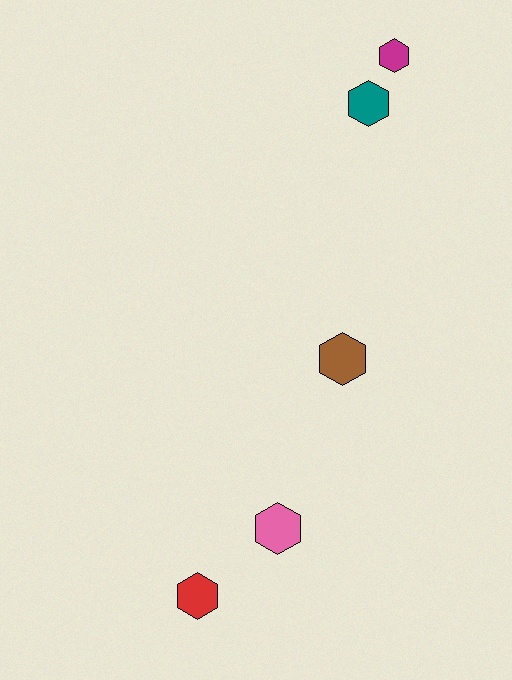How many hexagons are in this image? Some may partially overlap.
There are 5 hexagons.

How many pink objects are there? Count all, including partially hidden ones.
There is 1 pink object.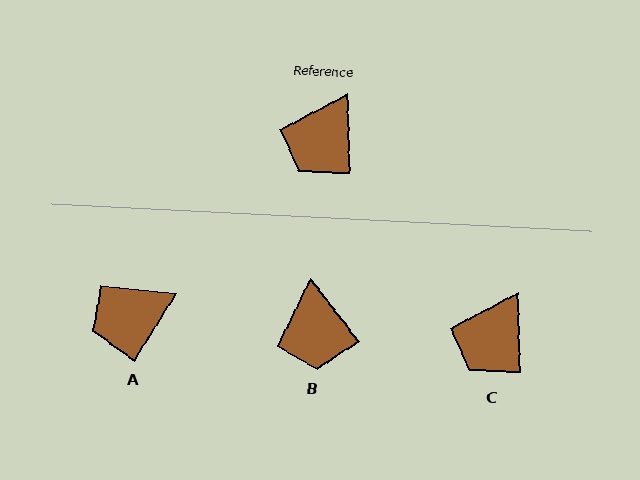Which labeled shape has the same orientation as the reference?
C.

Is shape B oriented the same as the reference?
No, it is off by about 37 degrees.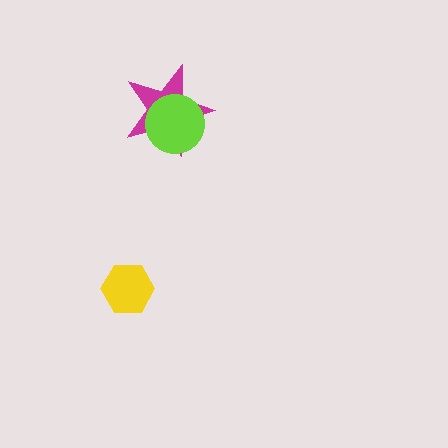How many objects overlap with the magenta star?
1 object overlaps with the magenta star.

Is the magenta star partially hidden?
Yes, it is partially covered by another shape.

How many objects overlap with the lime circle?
1 object overlaps with the lime circle.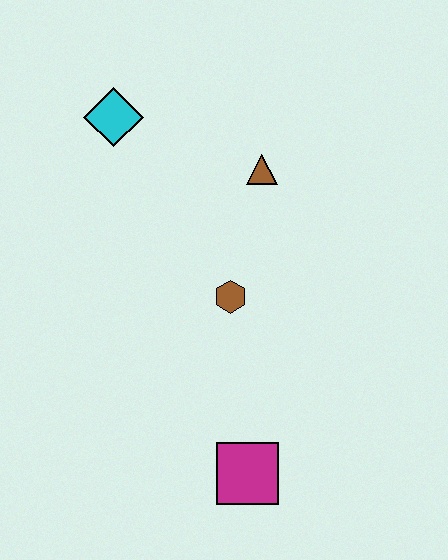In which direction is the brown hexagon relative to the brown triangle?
The brown hexagon is below the brown triangle.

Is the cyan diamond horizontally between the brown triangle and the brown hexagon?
No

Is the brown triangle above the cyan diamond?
No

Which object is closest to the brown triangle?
The brown hexagon is closest to the brown triangle.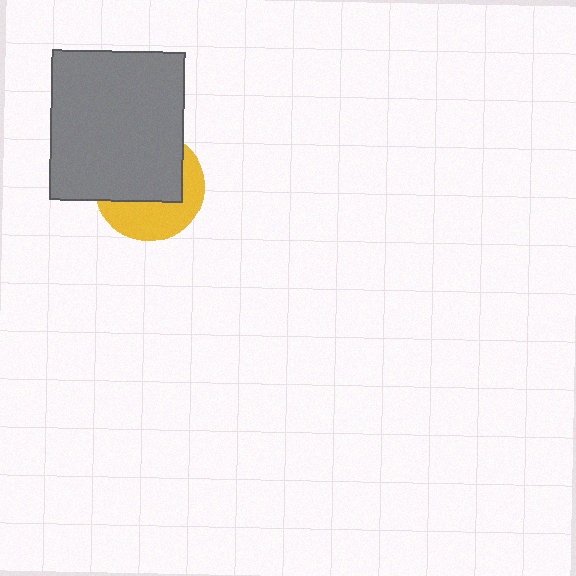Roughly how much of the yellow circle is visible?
A small part of it is visible (roughly 42%).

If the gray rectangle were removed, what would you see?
You would see the complete yellow circle.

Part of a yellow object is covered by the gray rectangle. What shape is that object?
It is a circle.